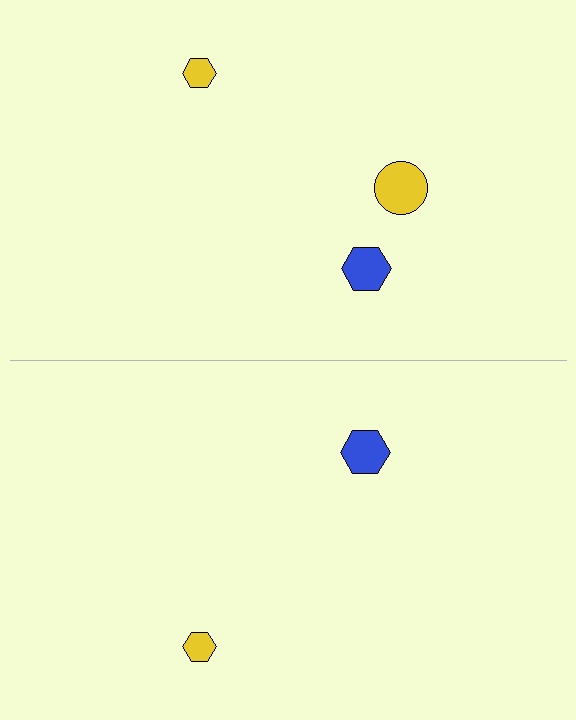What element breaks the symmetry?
A yellow circle is missing from the bottom side.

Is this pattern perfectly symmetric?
No, the pattern is not perfectly symmetric. A yellow circle is missing from the bottom side.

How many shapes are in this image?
There are 5 shapes in this image.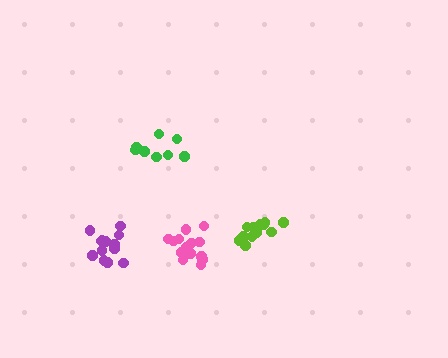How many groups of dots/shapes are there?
There are 4 groups.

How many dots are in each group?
Group 1: 13 dots, Group 2: 14 dots, Group 3: 14 dots, Group 4: 8 dots (49 total).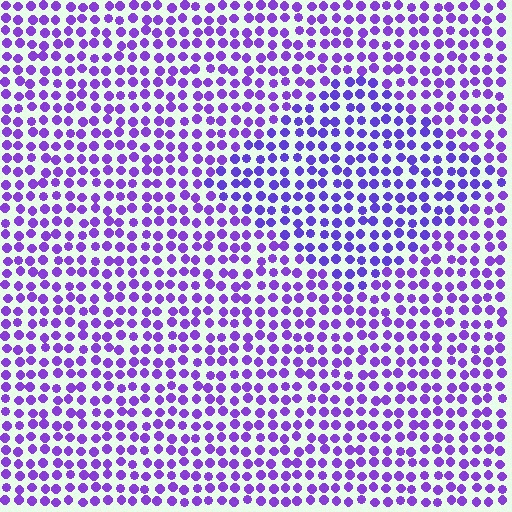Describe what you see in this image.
The image is filled with small purple elements in a uniform arrangement. A diamond-shaped region is visible where the elements are tinted to a slightly different hue, forming a subtle color boundary.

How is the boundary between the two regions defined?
The boundary is defined purely by a slight shift in hue (about 17 degrees). Spacing, size, and orientation are identical on both sides.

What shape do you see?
I see a diamond.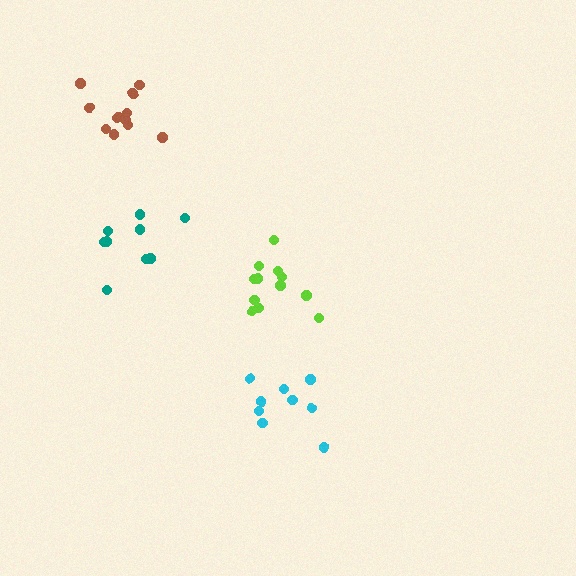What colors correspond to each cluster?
The clusters are colored: brown, teal, cyan, lime.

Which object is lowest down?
The cyan cluster is bottommost.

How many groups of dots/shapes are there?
There are 4 groups.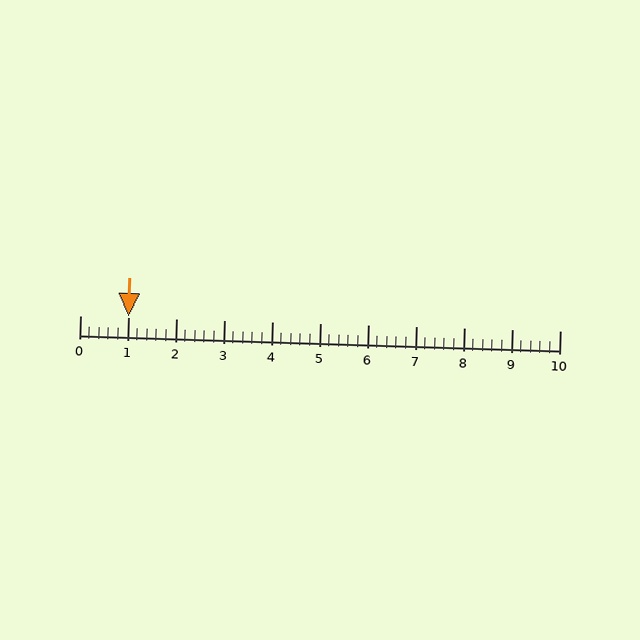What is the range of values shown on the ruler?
The ruler shows values from 0 to 10.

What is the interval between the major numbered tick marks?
The major tick marks are spaced 1 units apart.